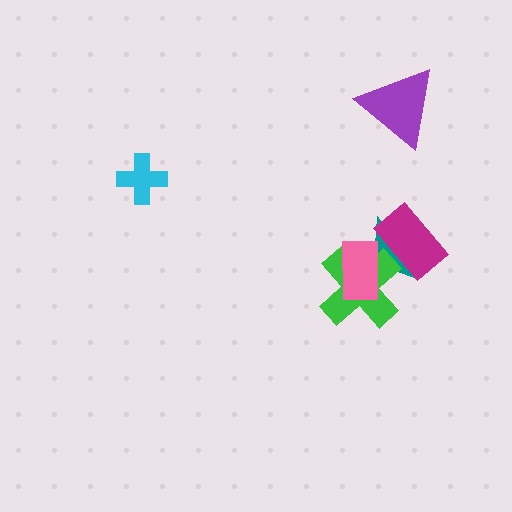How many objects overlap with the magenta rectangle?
2 objects overlap with the magenta rectangle.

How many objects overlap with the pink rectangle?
2 objects overlap with the pink rectangle.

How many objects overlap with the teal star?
3 objects overlap with the teal star.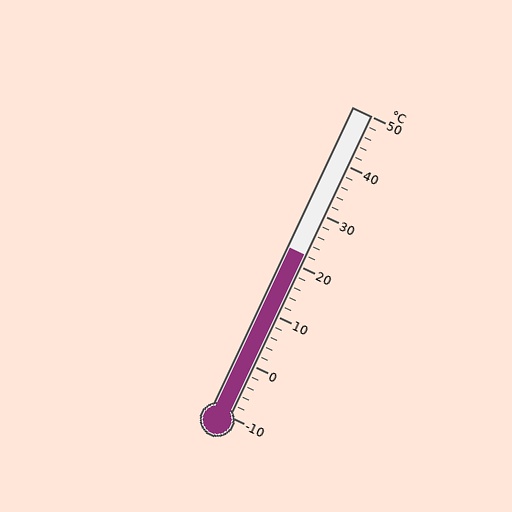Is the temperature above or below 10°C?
The temperature is above 10°C.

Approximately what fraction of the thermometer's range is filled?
The thermometer is filled to approximately 55% of its range.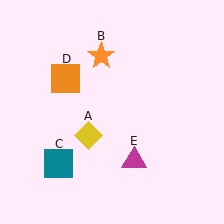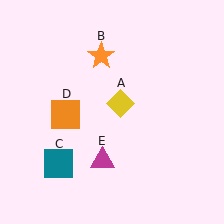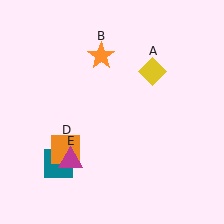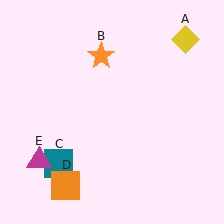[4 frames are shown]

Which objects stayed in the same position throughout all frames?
Orange star (object B) and teal square (object C) remained stationary.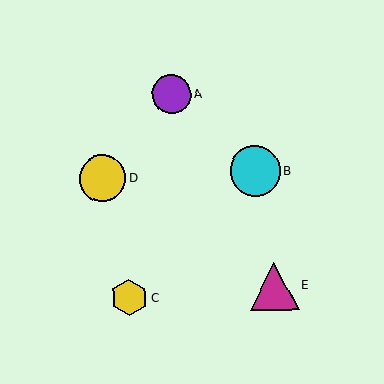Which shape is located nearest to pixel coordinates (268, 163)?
The cyan circle (labeled B) at (255, 171) is nearest to that location.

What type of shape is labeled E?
Shape E is a magenta triangle.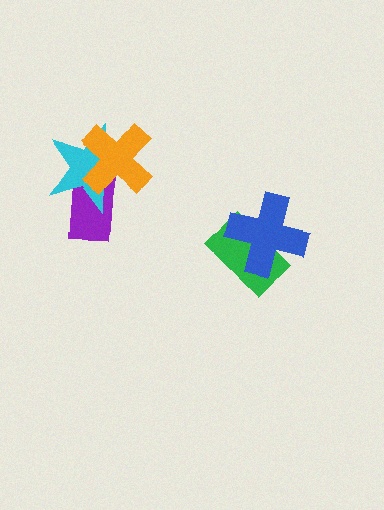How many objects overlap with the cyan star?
2 objects overlap with the cyan star.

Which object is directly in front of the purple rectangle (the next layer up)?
The cyan star is directly in front of the purple rectangle.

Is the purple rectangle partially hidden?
Yes, it is partially covered by another shape.